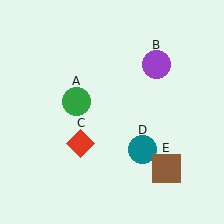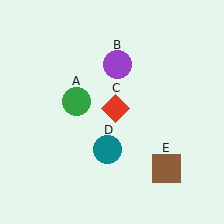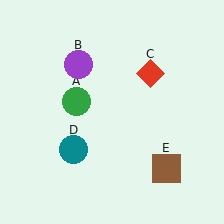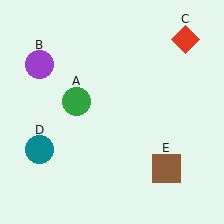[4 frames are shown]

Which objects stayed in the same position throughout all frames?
Green circle (object A) and brown square (object E) remained stationary.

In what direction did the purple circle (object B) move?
The purple circle (object B) moved left.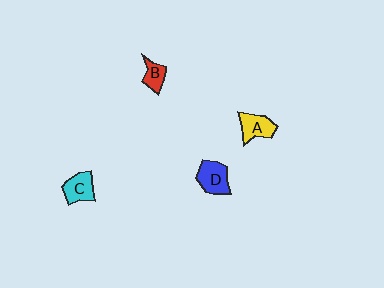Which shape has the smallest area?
Shape B (red).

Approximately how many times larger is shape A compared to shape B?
Approximately 1.4 times.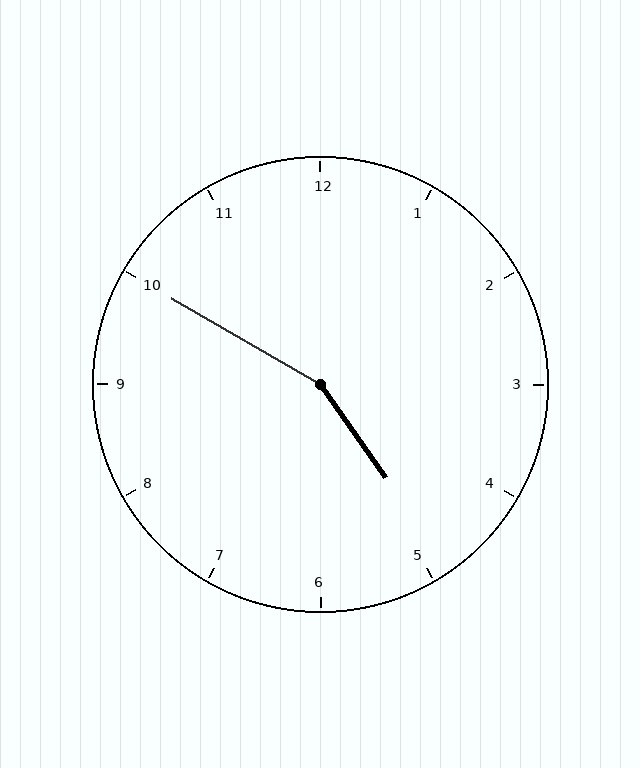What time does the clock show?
4:50.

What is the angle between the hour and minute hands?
Approximately 155 degrees.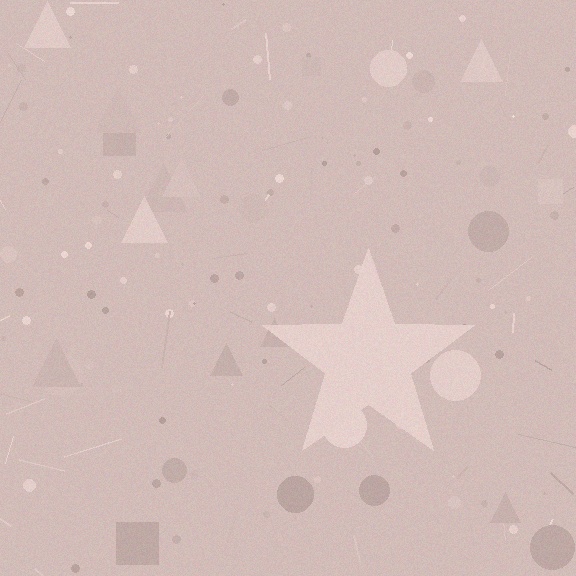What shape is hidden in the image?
A star is hidden in the image.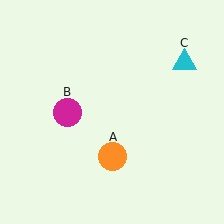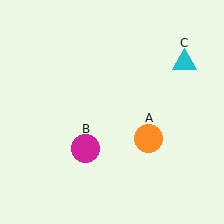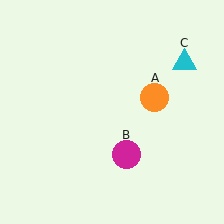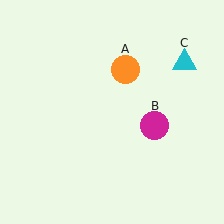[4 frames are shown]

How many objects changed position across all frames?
2 objects changed position: orange circle (object A), magenta circle (object B).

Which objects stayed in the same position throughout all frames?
Cyan triangle (object C) remained stationary.